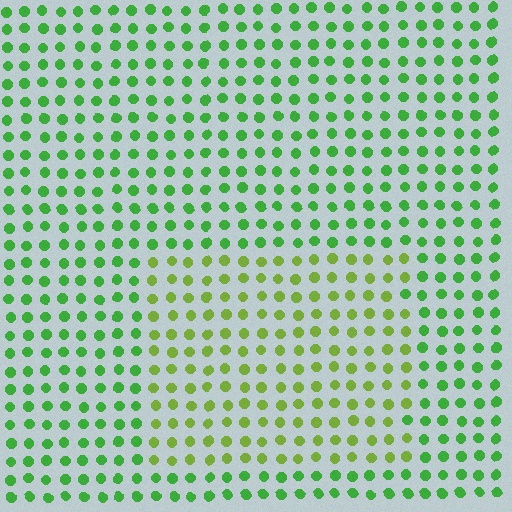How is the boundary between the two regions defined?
The boundary is defined purely by a slight shift in hue (about 32 degrees). Spacing, size, and orientation are identical on both sides.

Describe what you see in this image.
The image is filled with small green elements in a uniform arrangement. A rectangle-shaped region is visible where the elements are tinted to a slightly different hue, forming a subtle color boundary.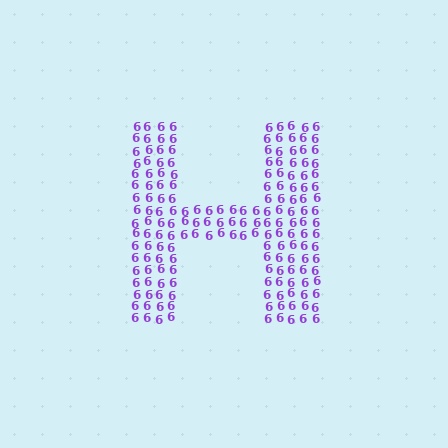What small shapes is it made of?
It is made of small digit 6's.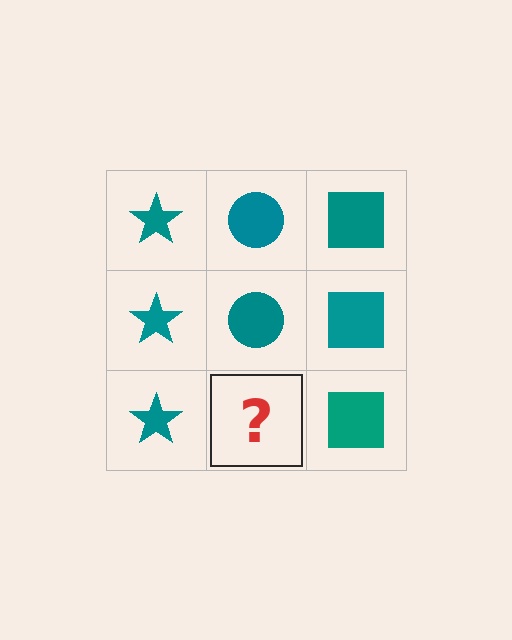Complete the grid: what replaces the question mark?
The question mark should be replaced with a teal circle.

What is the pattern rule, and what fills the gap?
The rule is that each column has a consistent shape. The gap should be filled with a teal circle.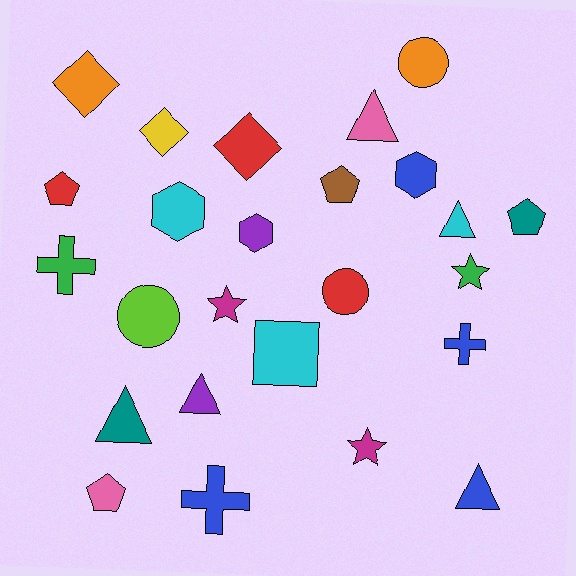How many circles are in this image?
There are 3 circles.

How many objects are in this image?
There are 25 objects.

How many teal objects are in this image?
There are 2 teal objects.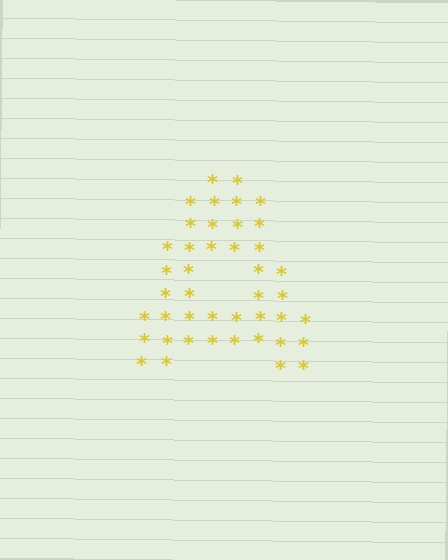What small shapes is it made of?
It is made of small asterisks.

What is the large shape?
The large shape is the letter A.